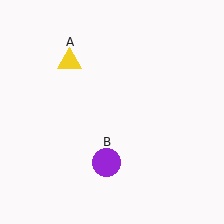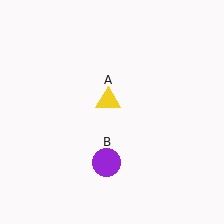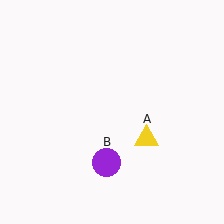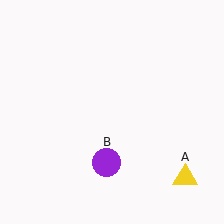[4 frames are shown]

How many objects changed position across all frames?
1 object changed position: yellow triangle (object A).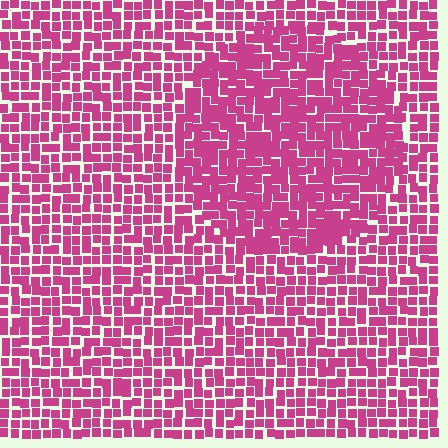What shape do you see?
I see a circle.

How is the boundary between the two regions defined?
The boundary is defined by a change in element density (approximately 1.4x ratio). All elements are the same color, size, and shape.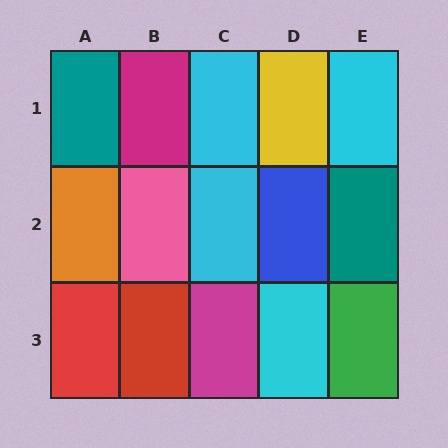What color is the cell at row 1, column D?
Yellow.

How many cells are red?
2 cells are red.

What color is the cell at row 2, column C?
Cyan.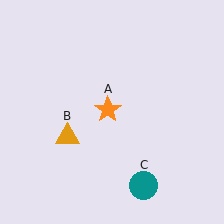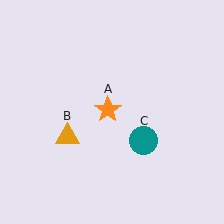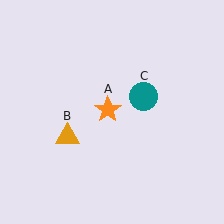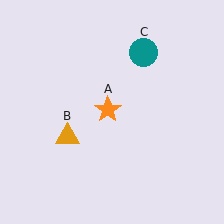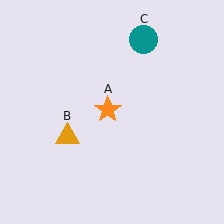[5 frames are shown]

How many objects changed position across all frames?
1 object changed position: teal circle (object C).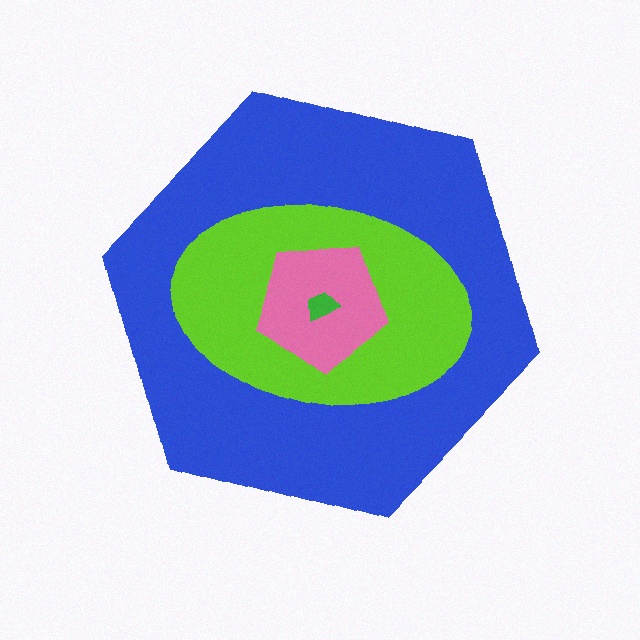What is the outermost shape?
The blue hexagon.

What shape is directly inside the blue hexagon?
The lime ellipse.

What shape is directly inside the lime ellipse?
The pink pentagon.